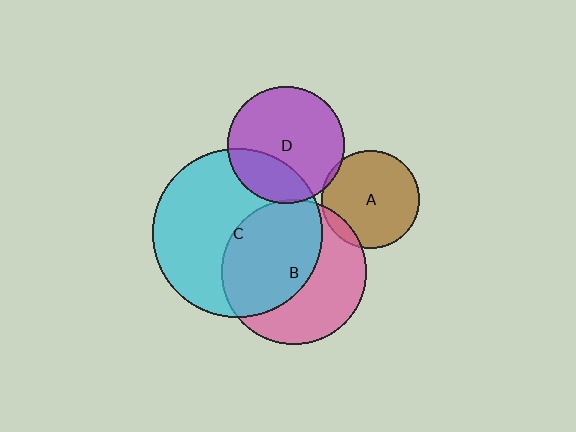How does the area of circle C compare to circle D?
Approximately 2.1 times.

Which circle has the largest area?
Circle C (cyan).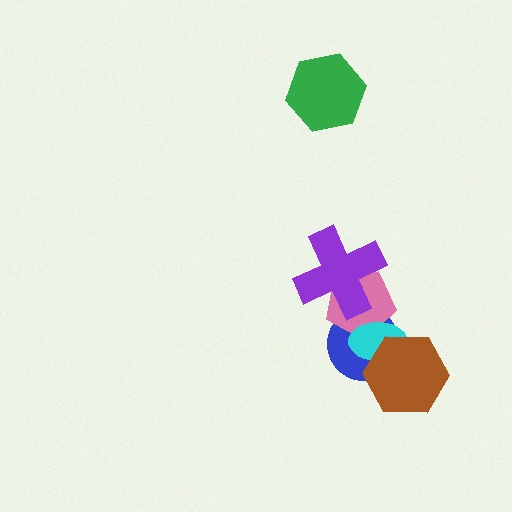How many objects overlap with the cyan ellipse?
3 objects overlap with the cyan ellipse.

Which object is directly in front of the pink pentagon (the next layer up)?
The cyan ellipse is directly in front of the pink pentagon.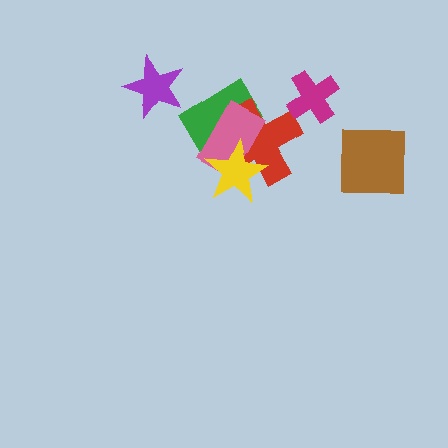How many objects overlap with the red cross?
3 objects overlap with the red cross.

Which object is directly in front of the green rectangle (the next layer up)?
The red cross is directly in front of the green rectangle.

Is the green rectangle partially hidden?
Yes, it is partially covered by another shape.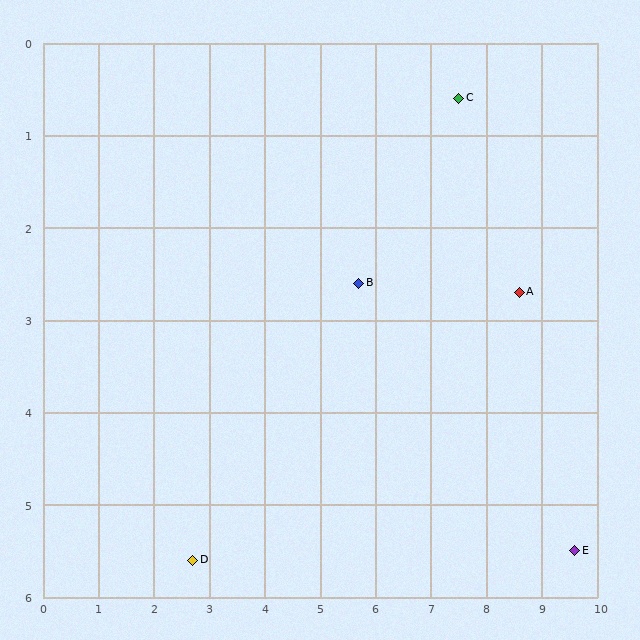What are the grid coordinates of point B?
Point B is at approximately (5.7, 2.6).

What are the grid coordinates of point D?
Point D is at approximately (2.7, 5.6).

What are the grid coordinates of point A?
Point A is at approximately (8.6, 2.7).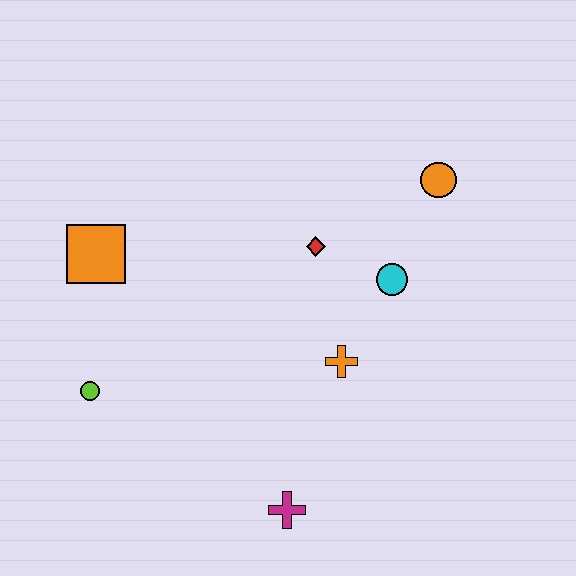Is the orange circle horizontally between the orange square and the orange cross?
No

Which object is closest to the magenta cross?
The orange cross is closest to the magenta cross.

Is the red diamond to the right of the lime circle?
Yes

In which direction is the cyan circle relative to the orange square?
The cyan circle is to the right of the orange square.